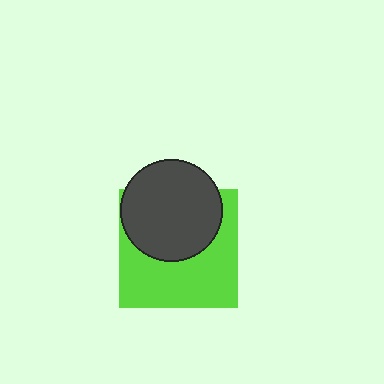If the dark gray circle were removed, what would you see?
You would see the complete lime square.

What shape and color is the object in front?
The object in front is a dark gray circle.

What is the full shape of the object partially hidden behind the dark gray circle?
The partially hidden object is a lime square.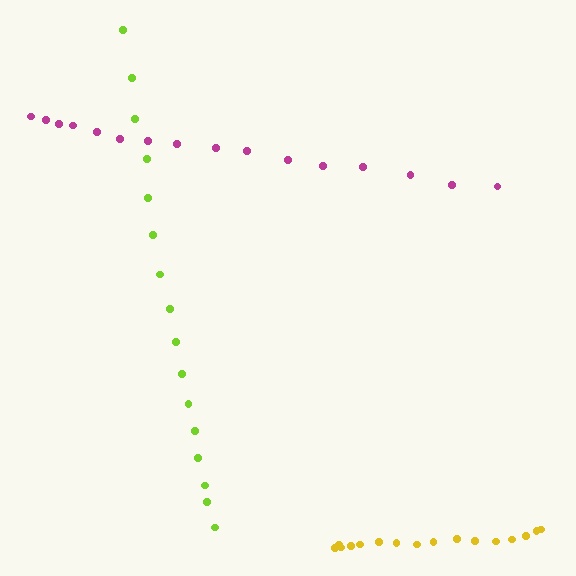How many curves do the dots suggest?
There are 3 distinct paths.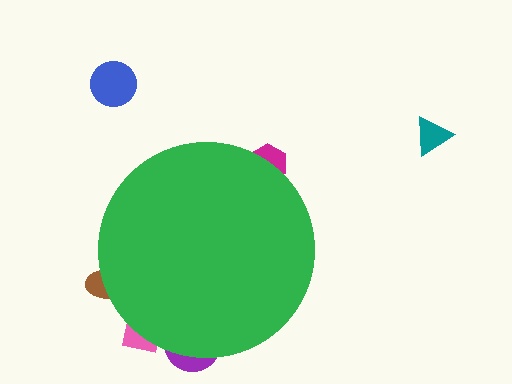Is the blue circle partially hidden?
No, the blue circle is fully visible.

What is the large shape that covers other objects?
A green circle.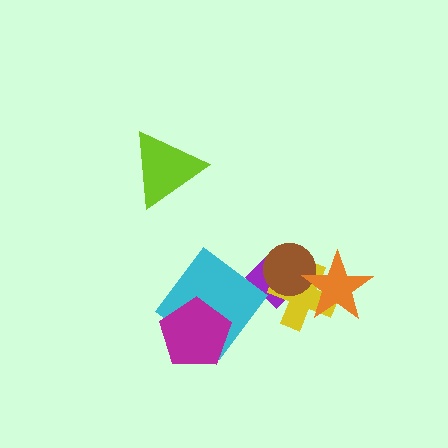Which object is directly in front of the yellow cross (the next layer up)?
The brown circle is directly in front of the yellow cross.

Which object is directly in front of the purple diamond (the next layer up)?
The yellow cross is directly in front of the purple diamond.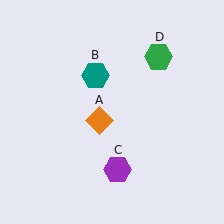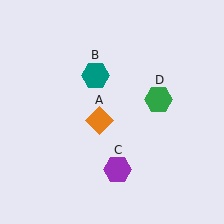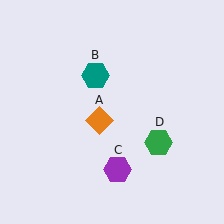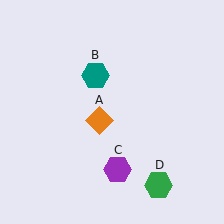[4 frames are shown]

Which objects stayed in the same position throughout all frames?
Orange diamond (object A) and teal hexagon (object B) and purple hexagon (object C) remained stationary.